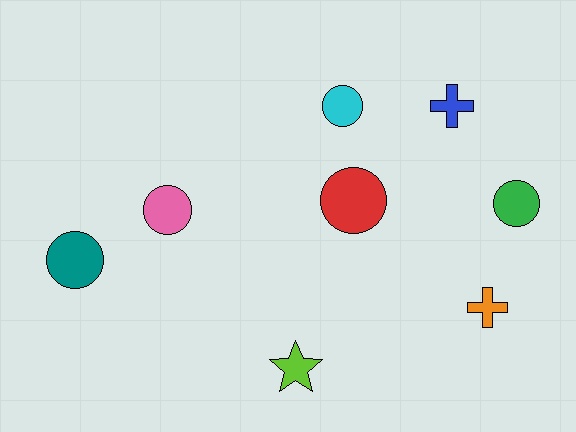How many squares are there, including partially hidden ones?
There are no squares.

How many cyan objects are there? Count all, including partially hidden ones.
There is 1 cyan object.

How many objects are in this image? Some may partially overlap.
There are 8 objects.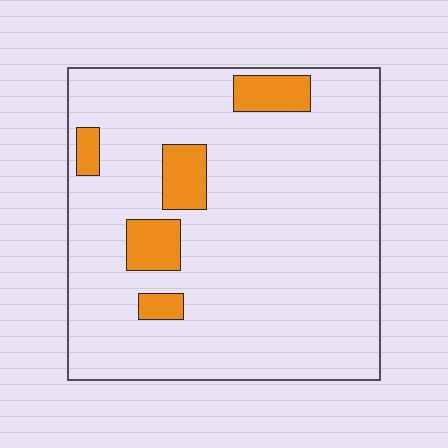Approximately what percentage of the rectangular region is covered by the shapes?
Approximately 10%.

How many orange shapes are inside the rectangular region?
5.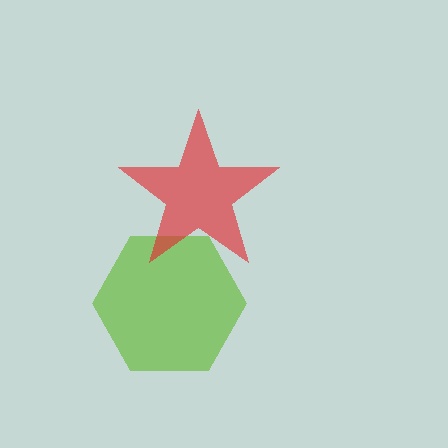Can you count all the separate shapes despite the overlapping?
Yes, there are 2 separate shapes.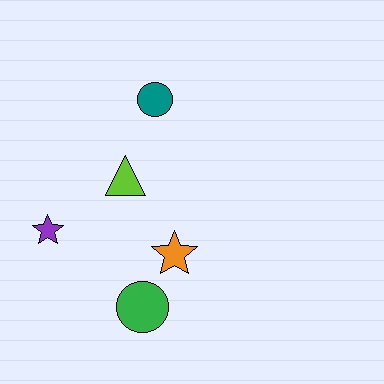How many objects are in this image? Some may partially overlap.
There are 5 objects.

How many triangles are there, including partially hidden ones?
There is 1 triangle.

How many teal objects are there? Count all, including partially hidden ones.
There is 1 teal object.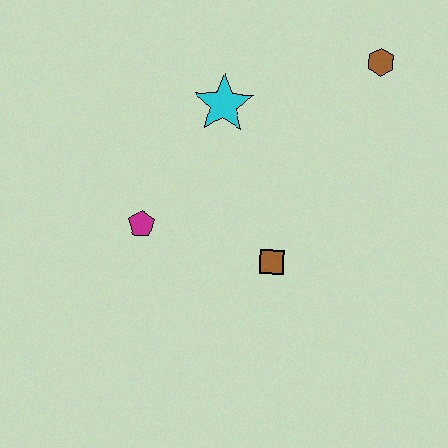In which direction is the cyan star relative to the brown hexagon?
The cyan star is to the left of the brown hexagon.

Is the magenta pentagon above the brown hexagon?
No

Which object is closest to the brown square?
The magenta pentagon is closest to the brown square.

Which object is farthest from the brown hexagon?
The magenta pentagon is farthest from the brown hexagon.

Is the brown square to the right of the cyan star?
Yes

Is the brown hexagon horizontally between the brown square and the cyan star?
No